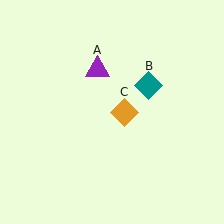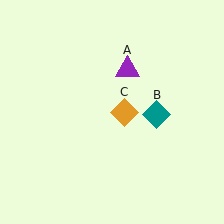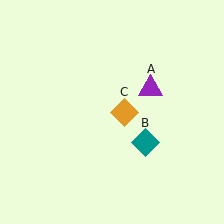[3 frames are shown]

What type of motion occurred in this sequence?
The purple triangle (object A), teal diamond (object B) rotated clockwise around the center of the scene.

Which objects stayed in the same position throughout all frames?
Orange diamond (object C) remained stationary.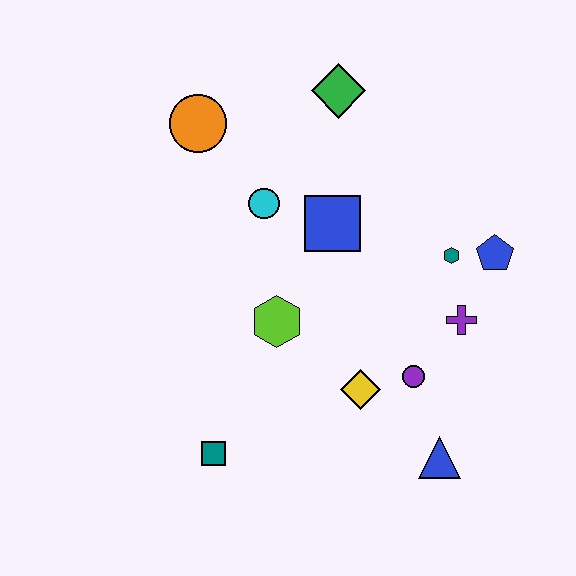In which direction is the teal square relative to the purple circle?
The teal square is to the left of the purple circle.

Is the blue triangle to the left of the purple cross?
Yes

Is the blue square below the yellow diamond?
No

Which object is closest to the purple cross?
The teal hexagon is closest to the purple cross.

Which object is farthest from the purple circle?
The orange circle is farthest from the purple circle.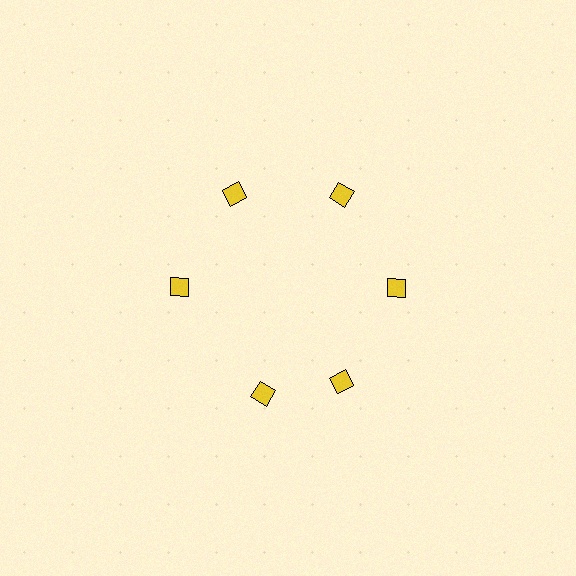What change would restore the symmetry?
The symmetry would be restored by rotating it back into even spacing with its neighbors so that all 6 diamonds sit at equal angles and equal distance from the center.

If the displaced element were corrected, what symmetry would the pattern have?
It would have 6-fold rotational symmetry — the pattern would map onto itself every 60 degrees.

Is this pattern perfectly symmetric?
No. The 6 yellow diamonds are arranged in a ring, but one element near the 7 o'clock position is rotated out of alignment along the ring, breaking the 6-fold rotational symmetry.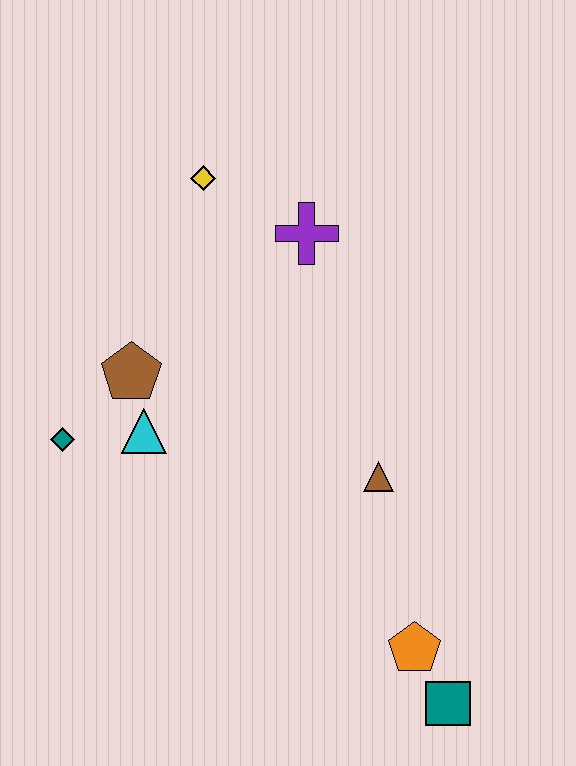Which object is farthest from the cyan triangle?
The teal square is farthest from the cyan triangle.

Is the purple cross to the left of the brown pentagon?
No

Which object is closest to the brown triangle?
The orange pentagon is closest to the brown triangle.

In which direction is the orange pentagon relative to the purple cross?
The orange pentagon is below the purple cross.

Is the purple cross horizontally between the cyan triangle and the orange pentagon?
Yes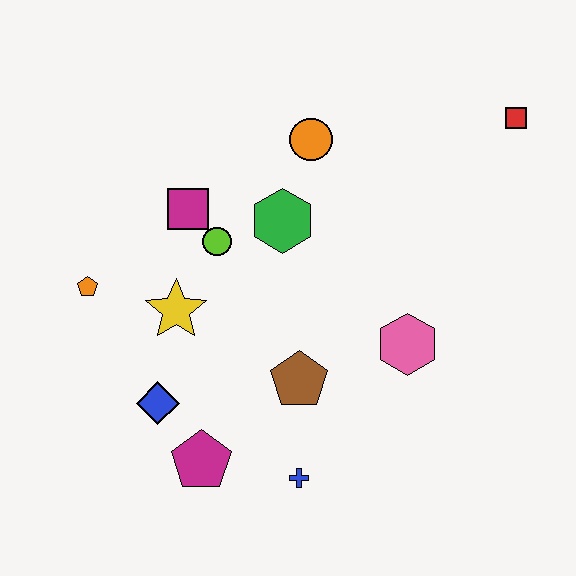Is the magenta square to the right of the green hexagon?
No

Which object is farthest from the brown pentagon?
The red square is farthest from the brown pentagon.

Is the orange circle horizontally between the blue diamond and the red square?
Yes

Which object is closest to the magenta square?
The lime circle is closest to the magenta square.